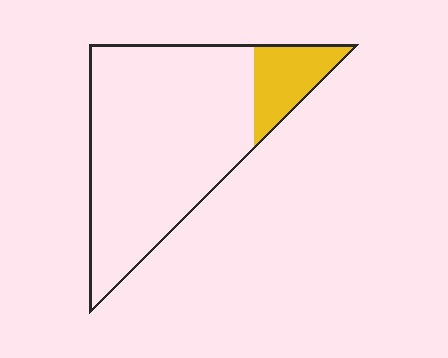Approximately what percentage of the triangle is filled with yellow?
Approximately 15%.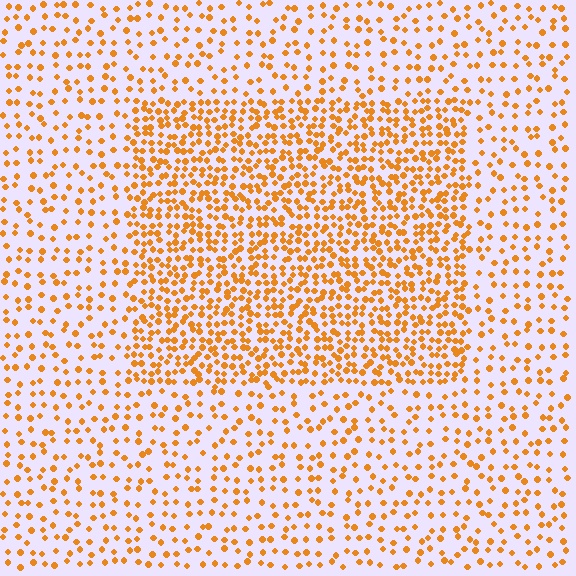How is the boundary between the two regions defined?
The boundary is defined by a change in element density (approximately 2.2x ratio). All elements are the same color, size, and shape.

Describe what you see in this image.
The image contains small orange elements arranged at two different densities. A rectangle-shaped region is visible where the elements are more densely packed than the surrounding area.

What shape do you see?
I see a rectangle.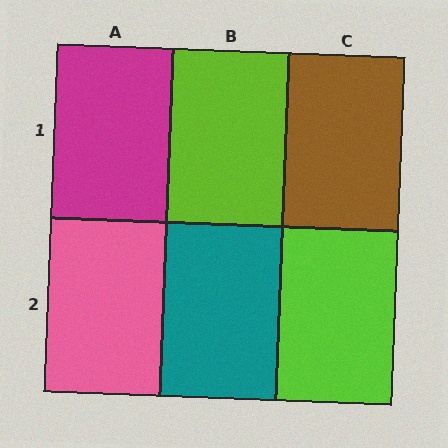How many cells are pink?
1 cell is pink.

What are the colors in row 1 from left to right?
Magenta, lime, brown.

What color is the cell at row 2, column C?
Lime.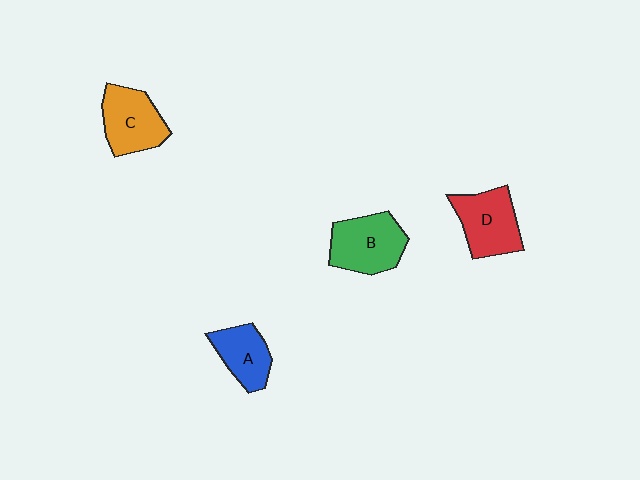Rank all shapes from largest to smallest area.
From largest to smallest: B (green), D (red), C (orange), A (blue).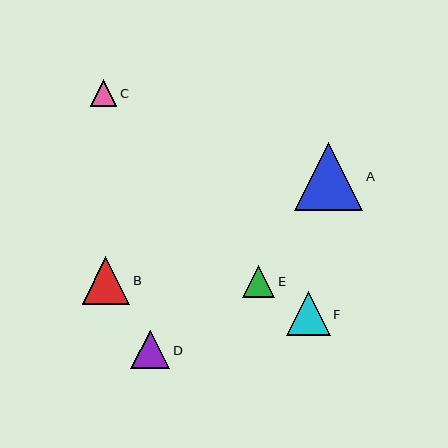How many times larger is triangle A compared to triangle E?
Triangle A is approximately 2.1 times the size of triangle E.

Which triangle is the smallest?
Triangle C is the smallest with a size of approximately 26 pixels.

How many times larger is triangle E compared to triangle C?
Triangle E is approximately 1.2 times the size of triangle C.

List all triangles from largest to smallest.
From largest to smallest: A, B, F, D, E, C.